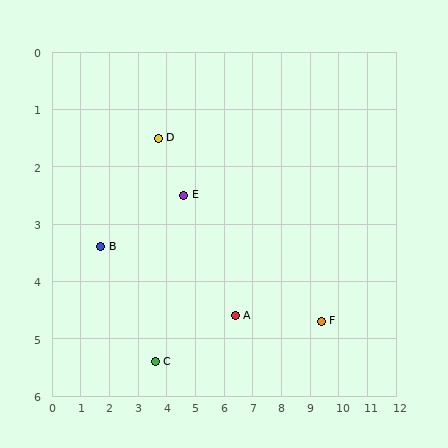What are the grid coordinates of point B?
Point B is at approximately (1.7, 3.4).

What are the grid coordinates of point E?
Point E is at approximately (4.6, 2.5).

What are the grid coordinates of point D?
Point D is at approximately (3.7, 1.5).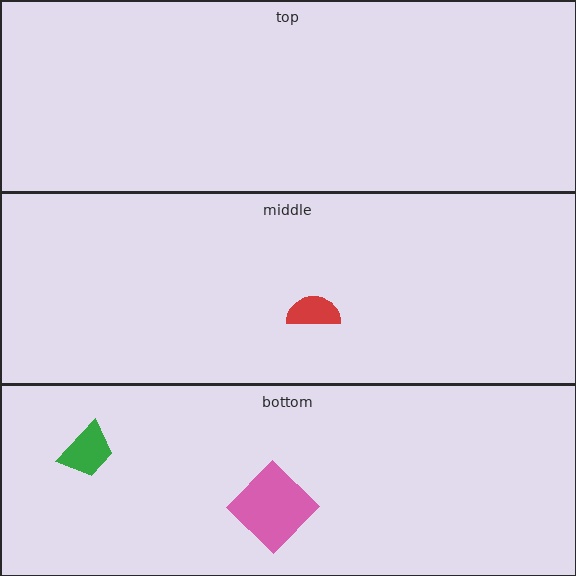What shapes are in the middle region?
The red semicircle.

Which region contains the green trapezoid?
The bottom region.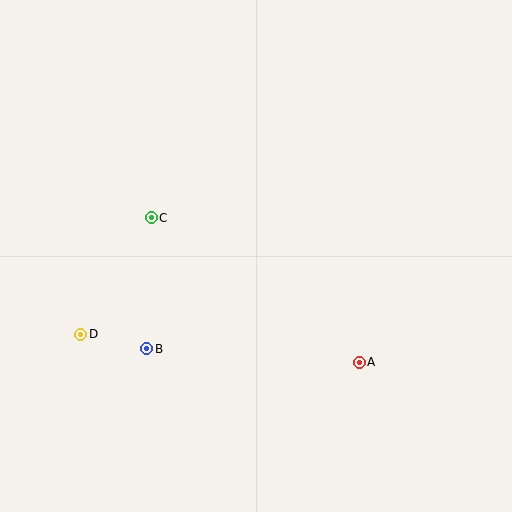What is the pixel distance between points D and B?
The distance between D and B is 68 pixels.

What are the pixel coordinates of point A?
Point A is at (359, 362).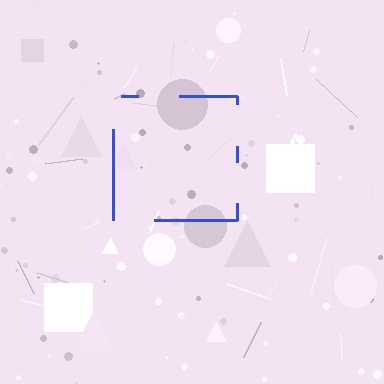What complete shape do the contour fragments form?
The contour fragments form a square.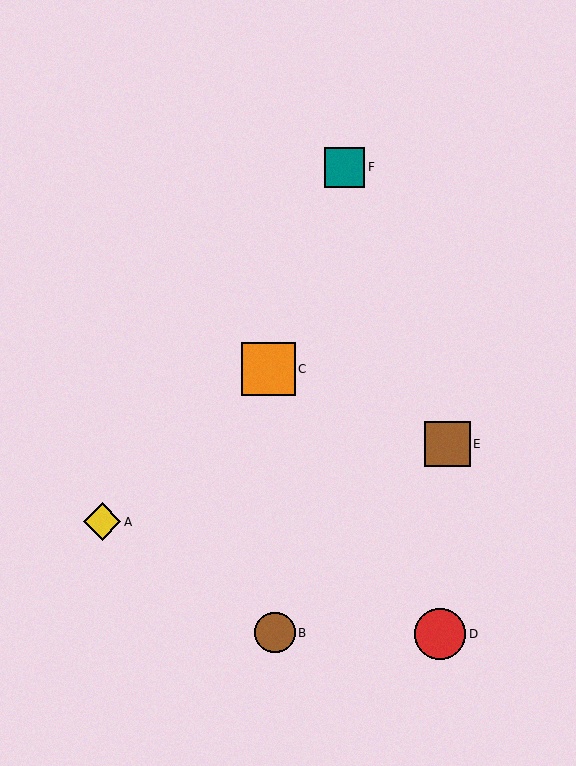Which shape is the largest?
The orange square (labeled C) is the largest.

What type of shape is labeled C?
Shape C is an orange square.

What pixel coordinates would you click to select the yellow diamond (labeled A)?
Click at (102, 522) to select the yellow diamond A.